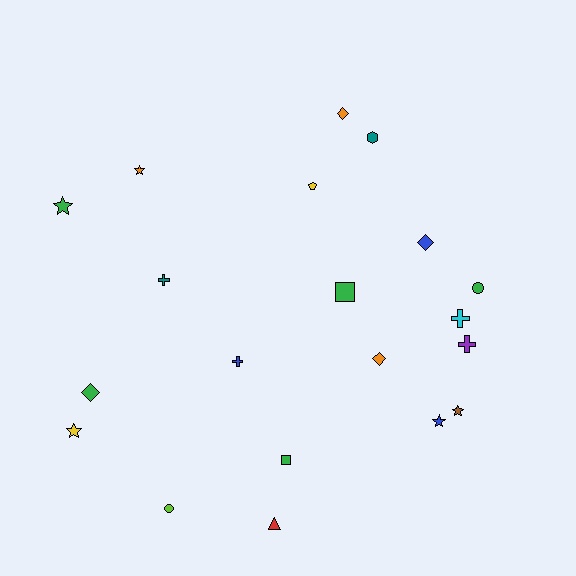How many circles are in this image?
There are 2 circles.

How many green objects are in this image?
There are 5 green objects.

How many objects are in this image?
There are 20 objects.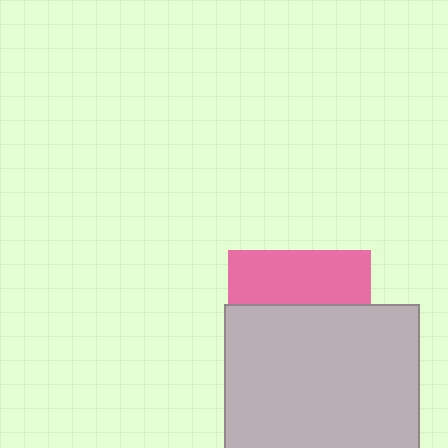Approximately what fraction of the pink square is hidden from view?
Roughly 62% of the pink square is hidden behind the light gray square.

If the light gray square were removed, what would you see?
You would see the complete pink square.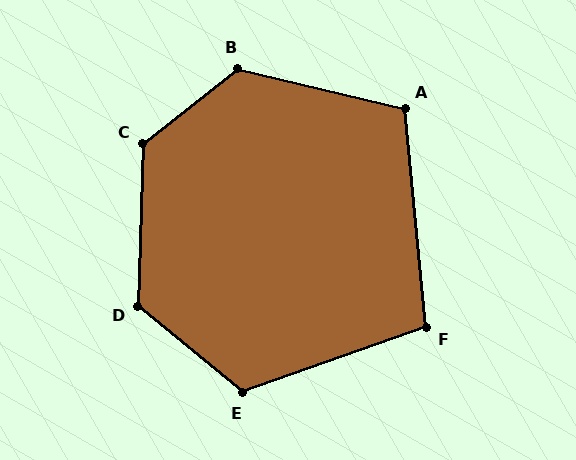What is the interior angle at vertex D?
Approximately 127 degrees (obtuse).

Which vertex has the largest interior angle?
C, at approximately 130 degrees.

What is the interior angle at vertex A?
Approximately 109 degrees (obtuse).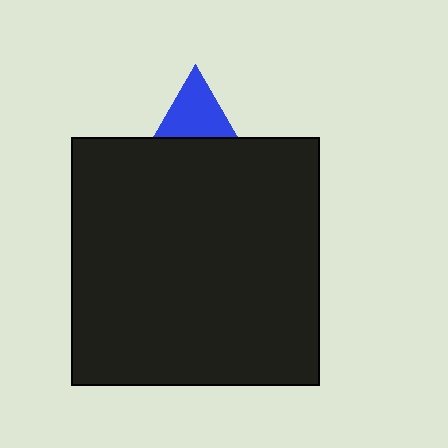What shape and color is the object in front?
The object in front is a black square.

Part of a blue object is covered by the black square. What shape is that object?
It is a triangle.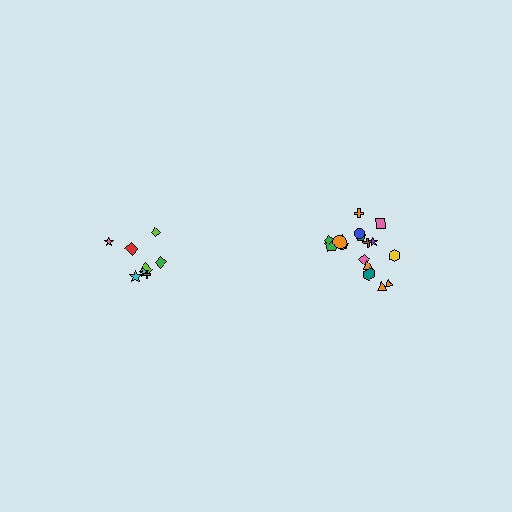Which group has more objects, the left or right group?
The right group.